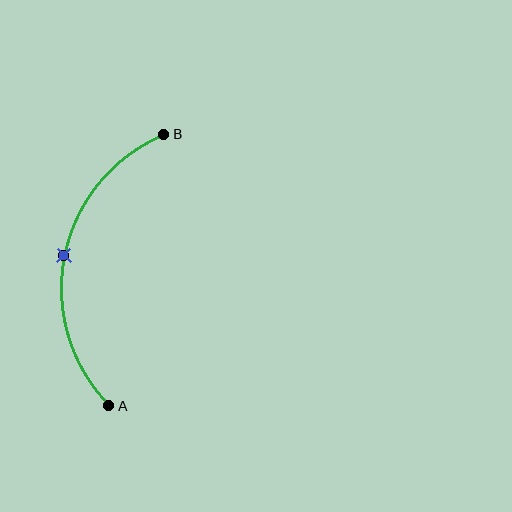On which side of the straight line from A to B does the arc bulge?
The arc bulges to the left of the straight line connecting A and B.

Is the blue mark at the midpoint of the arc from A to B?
Yes. The blue mark lies on the arc at equal arc-length from both A and B — it is the arc midpoint.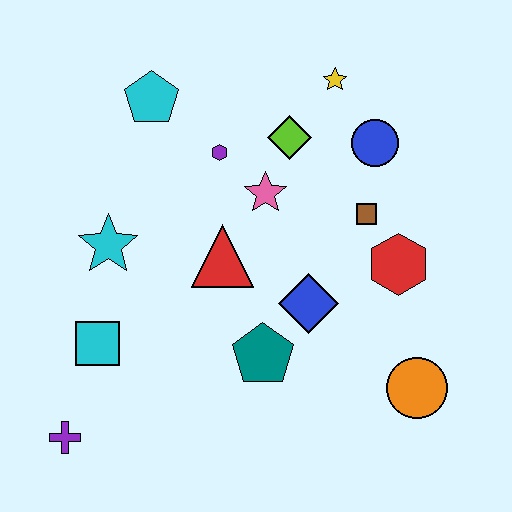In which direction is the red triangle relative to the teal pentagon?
The red triangle is above the teal pentagon.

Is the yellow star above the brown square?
Yes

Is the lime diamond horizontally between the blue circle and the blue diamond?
No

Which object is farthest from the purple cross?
The yellow star is farthest from the purple cross.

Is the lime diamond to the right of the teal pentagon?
Yes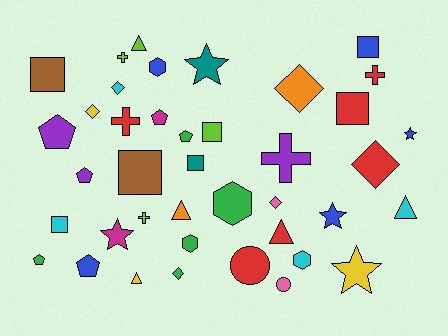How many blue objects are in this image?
There are 5 blue objects.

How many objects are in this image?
There are 40 objects.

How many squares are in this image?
There are 7 squares.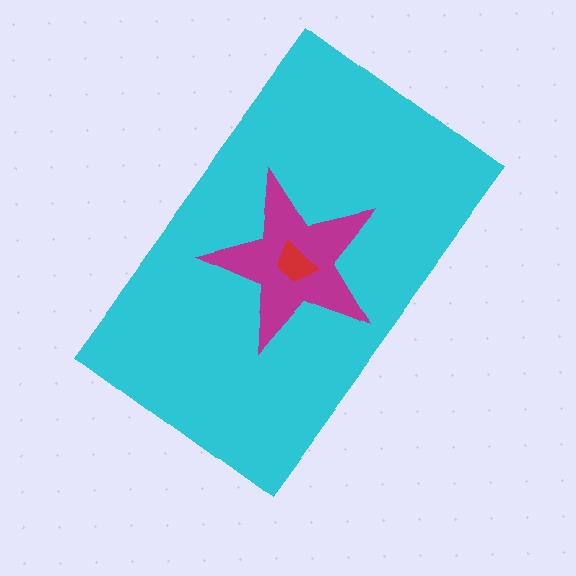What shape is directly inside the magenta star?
The red trapezoid.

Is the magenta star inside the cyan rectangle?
Yes.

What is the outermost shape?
The cyan rectangle.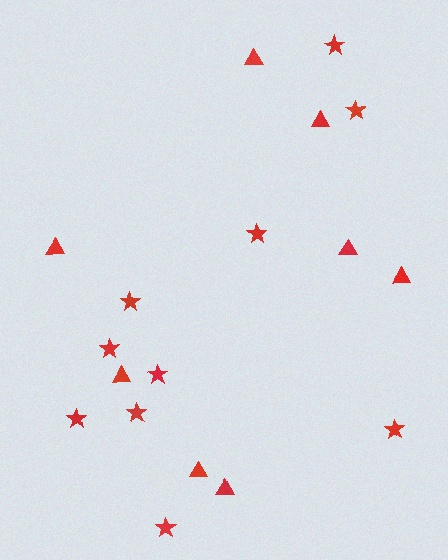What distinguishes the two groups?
There are 2 groups: one group of stars (10) and one group of triangles (8).